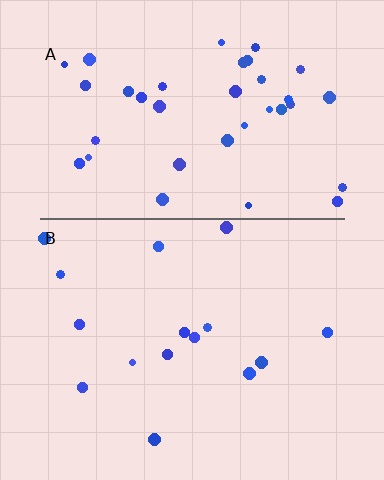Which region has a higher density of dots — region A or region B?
A (the top).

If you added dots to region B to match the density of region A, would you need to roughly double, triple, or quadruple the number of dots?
Approximately double.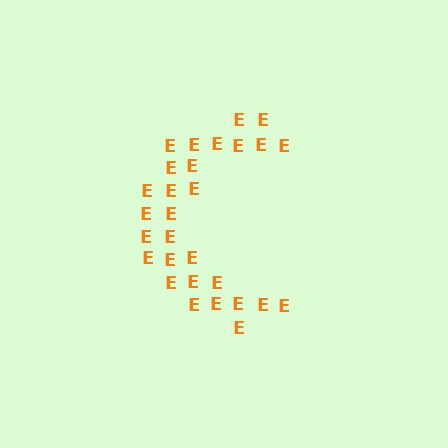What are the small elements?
The small elements are letter E's.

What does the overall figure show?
The overall figure shows the letter C.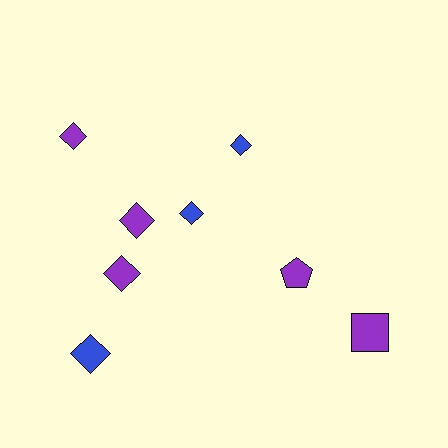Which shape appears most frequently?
Diamond, with 6 objects.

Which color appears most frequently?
Purple, with 5 objects.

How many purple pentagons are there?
There is 1 purple pentagon.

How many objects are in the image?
There are 8 objects.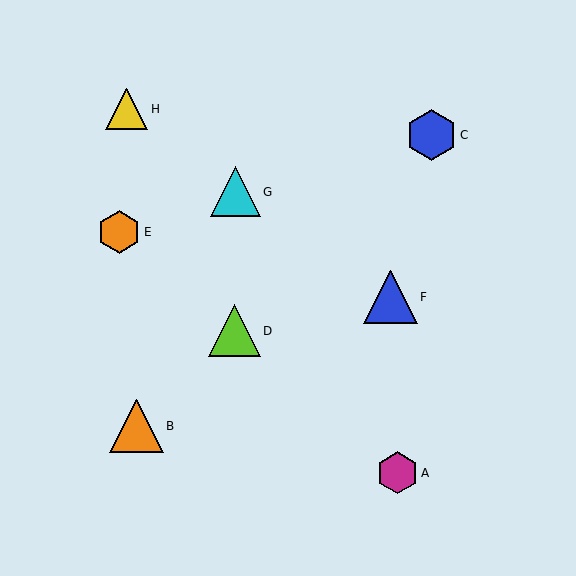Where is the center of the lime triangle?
The center of the lime triangle is at (234, 331).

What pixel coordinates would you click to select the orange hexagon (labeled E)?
Click at (119, 232) to select the orange hexagon E.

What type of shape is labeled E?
Shape E is an orange hexagon.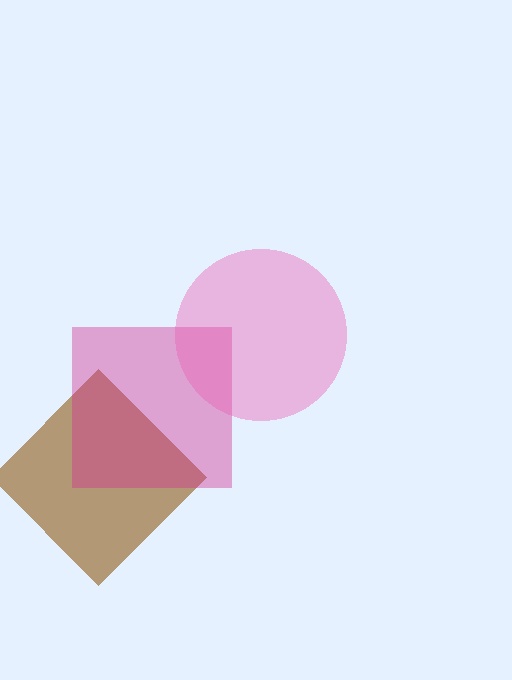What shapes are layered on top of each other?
The layered shapes are: a brown diamond, a magenta square, a pink circle.